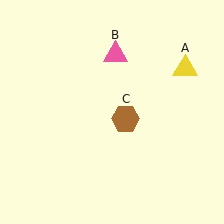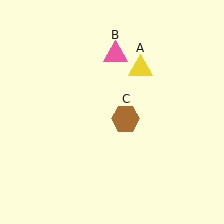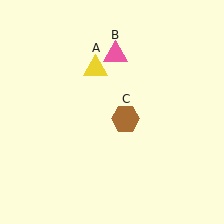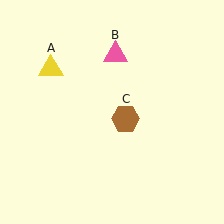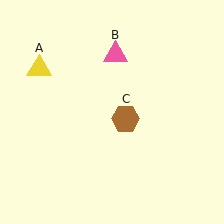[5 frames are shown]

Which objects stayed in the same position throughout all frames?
Pink triangle (object B) and brown hexagon (object C) remained stationary.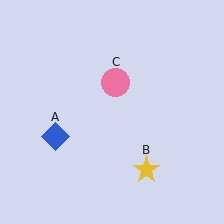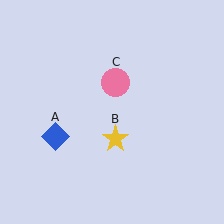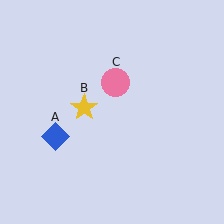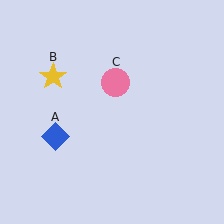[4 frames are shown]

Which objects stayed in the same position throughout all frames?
Blue diamond (object A) and pink circle (object C) remained stationary.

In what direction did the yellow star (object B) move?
The yellow star (object B) moved up and to the left.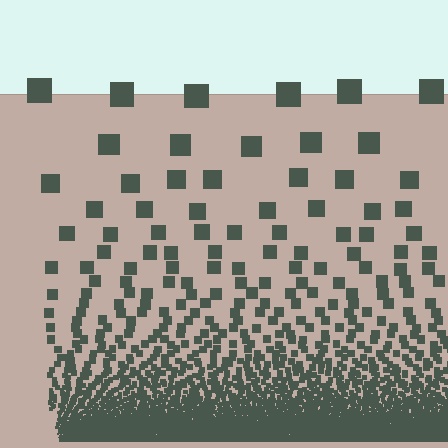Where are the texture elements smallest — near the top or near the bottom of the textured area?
Near the bottom.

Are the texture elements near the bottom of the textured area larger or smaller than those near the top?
Smaller. The gradient is inverted — elements near the bottom are smaller and denser.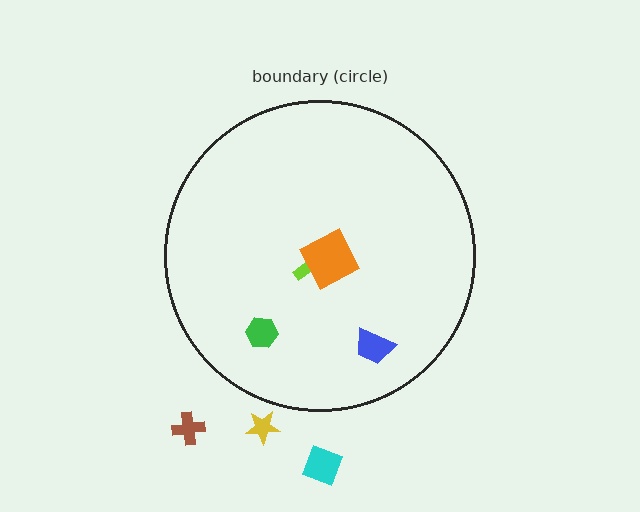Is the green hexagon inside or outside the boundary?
Inside.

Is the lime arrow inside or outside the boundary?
Inside.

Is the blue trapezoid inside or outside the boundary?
Inside.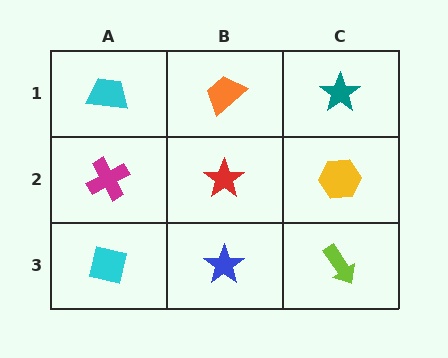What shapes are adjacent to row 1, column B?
A red star (row 2, column B), a cyan trapezoid (row 1, column A), a teal star (row 1, column C).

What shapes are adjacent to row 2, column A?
A cyan trapezoid (row 1, column A), a cyan square (row 3, column A), a red star (row 2, column B).